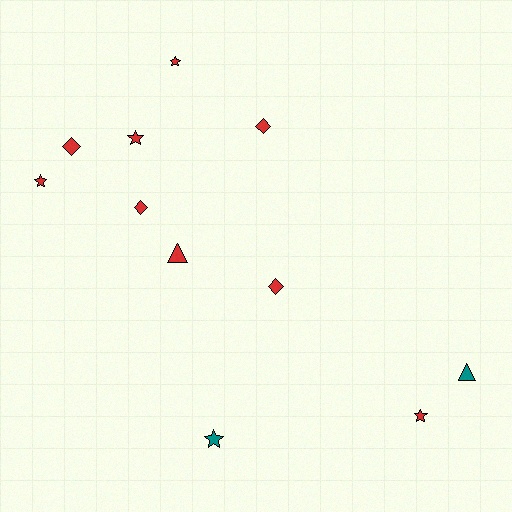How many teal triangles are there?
There is 1 teal triangle.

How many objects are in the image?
There are 11 objects.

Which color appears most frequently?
Red, with 9 objects.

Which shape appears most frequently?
Star, with 5 objects.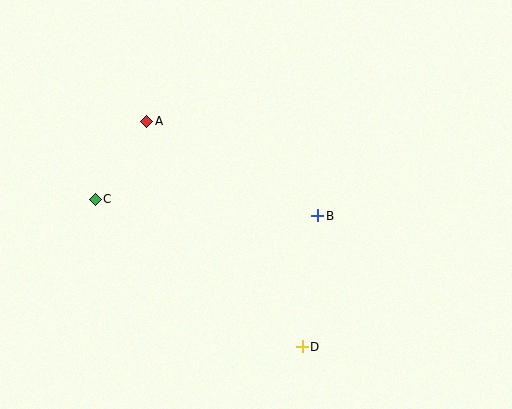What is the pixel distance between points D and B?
The distance between D and B is 132 pixels.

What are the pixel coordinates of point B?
Point B is at (317, 216).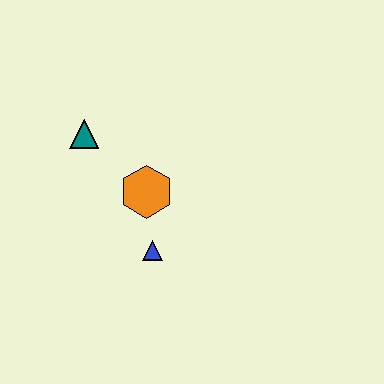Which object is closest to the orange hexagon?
The blue triangle is closest to the orange hexagon.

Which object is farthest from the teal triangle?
The blue triangle is farthest from the teal triangle.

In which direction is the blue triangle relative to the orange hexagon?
The blue triangle is below the orange hexagon.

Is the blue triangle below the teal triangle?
Yes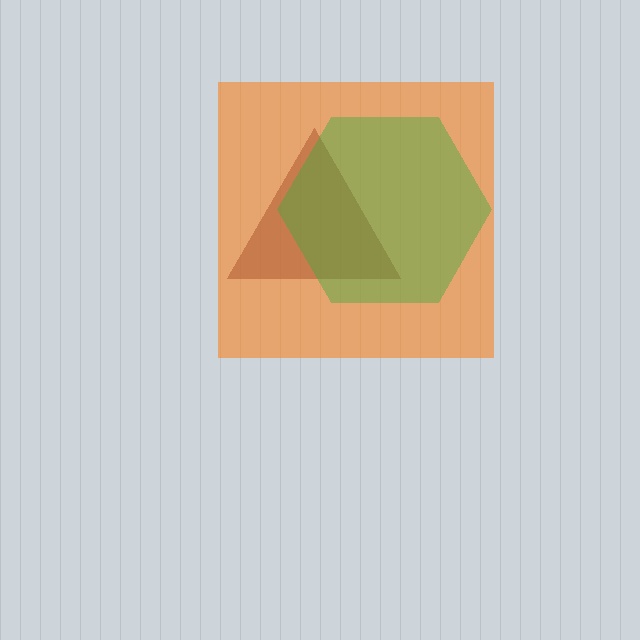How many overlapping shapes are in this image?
There are 3 overlapping shapes in the image.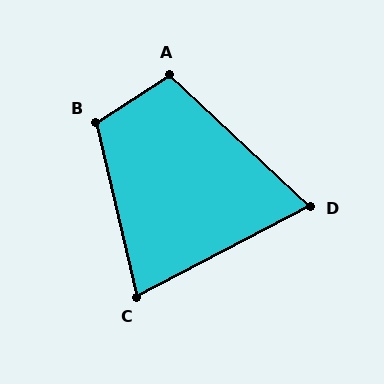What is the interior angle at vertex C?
Approximately 76 degrees (acute).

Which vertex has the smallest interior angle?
D, at approximately 71 degrees.